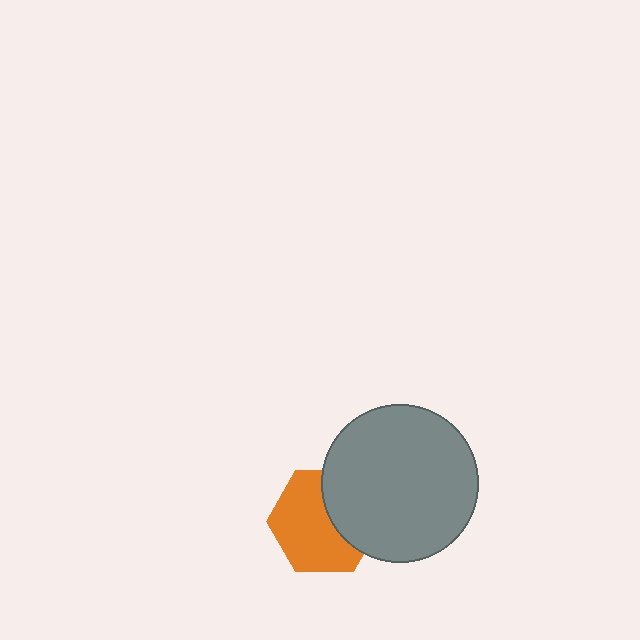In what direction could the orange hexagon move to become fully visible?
The orange hexagon could move left. That would shift it out from behind the gray circle entirely.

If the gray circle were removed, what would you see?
You would see the complete orange hexagon.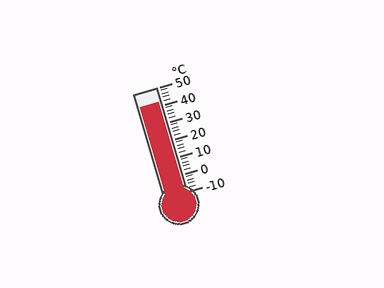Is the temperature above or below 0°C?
The temperature is above 0°C.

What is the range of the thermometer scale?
The thermometer scale ranges from -10°C to 50°C.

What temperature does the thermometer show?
The thermometer shows approximately 42°C.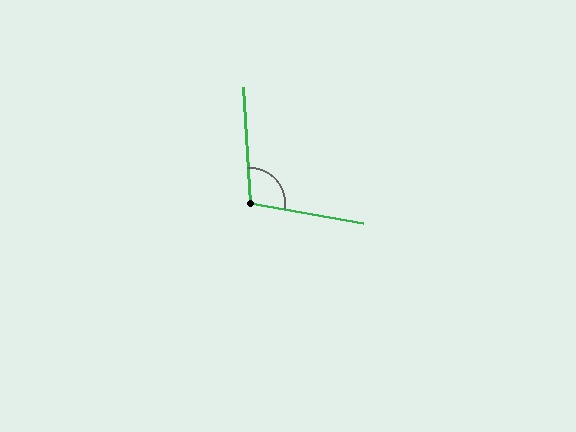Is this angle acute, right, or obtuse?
It is obtuse.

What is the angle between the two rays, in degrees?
Approximately 104 degrees.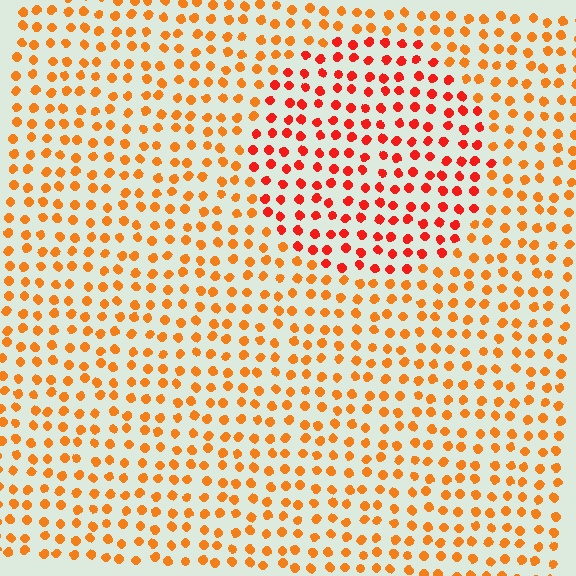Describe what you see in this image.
The image is filled with small orange elements in a uniform arrangement. A circle-shaped region is visible where the elements are tinted to a slightly different hue, forming a subtle color boundary.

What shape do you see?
I see a circle.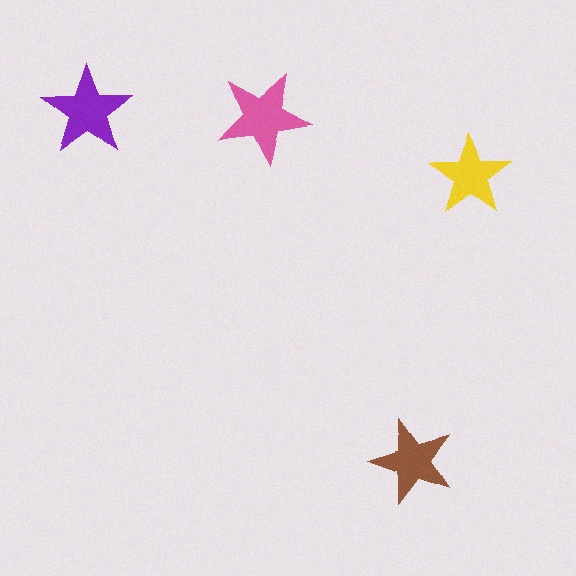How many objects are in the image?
There are 4 objects in the image.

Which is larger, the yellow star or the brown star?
The brown one.